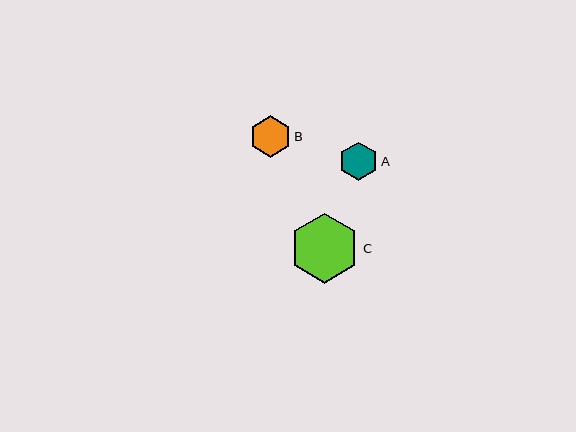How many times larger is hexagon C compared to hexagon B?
Hexagon C is approximately 1.7 times the size of hexagon B.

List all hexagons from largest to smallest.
From largest to smallest: C, B, A.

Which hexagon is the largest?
Hexagon C is the largest with a size of approximately 70 pixels.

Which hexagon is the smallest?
Hexagon A is the smallest with a size of approximately 38 pixels.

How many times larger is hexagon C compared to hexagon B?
Hexagon C is approximately 1.7 times the size of hexagon B.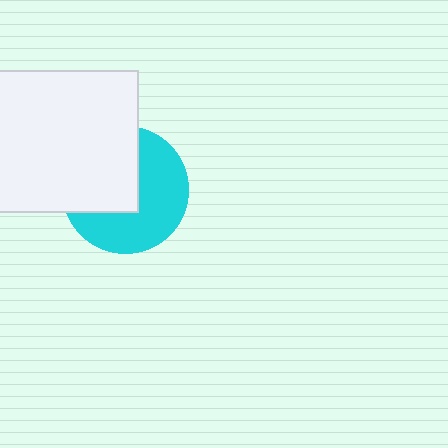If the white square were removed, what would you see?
You would see the complete cyan circle.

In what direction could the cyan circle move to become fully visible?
The cyan circle could move toward the lower-right. That would shift it out from behind the white square entirely.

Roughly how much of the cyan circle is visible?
About half of it is visible (roughly 54%).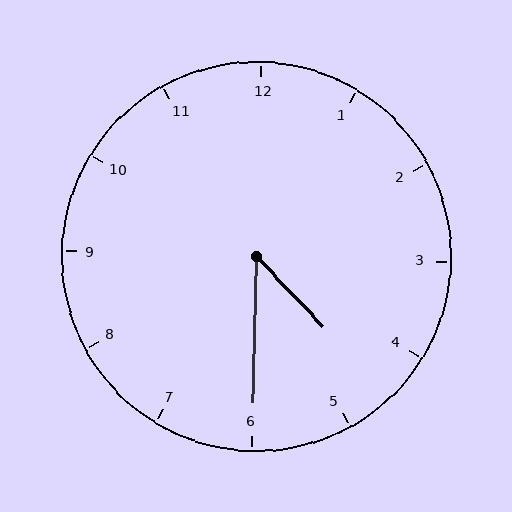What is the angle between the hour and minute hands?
Approximately 45 degrees.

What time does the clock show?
4:30.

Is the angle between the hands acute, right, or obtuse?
It is acute.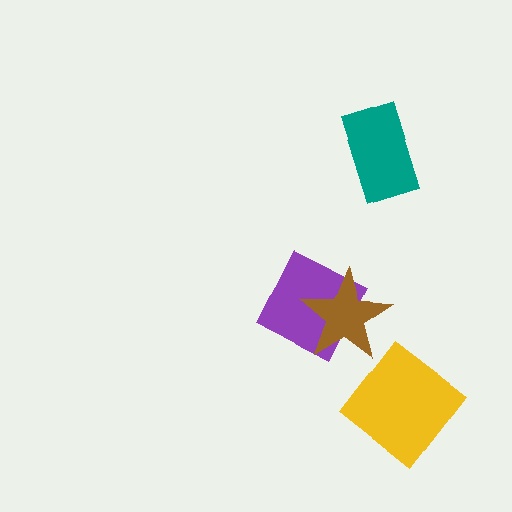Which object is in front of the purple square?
The brown star is in front of the purple square.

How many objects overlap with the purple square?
1 object overlaps with the purple square.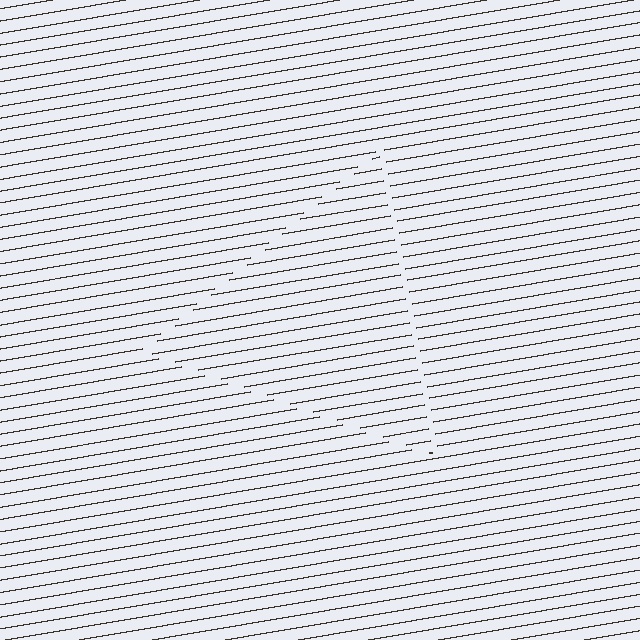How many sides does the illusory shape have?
3 sides — the line-ends trace a triangle.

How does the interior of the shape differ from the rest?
The interior of the shape contains the same grating, shifted by half a period — the contour is defined by the phase discontinuity where line-ends from the inner and outer gratings abut.